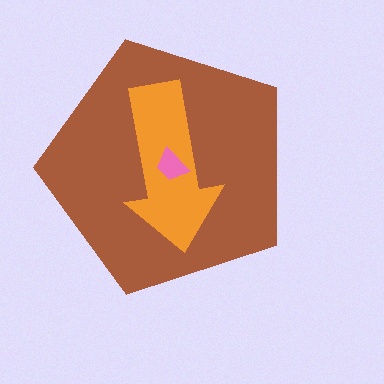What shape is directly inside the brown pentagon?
The orange arrow.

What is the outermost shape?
The brown pentagon.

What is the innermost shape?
The pink trapezoid.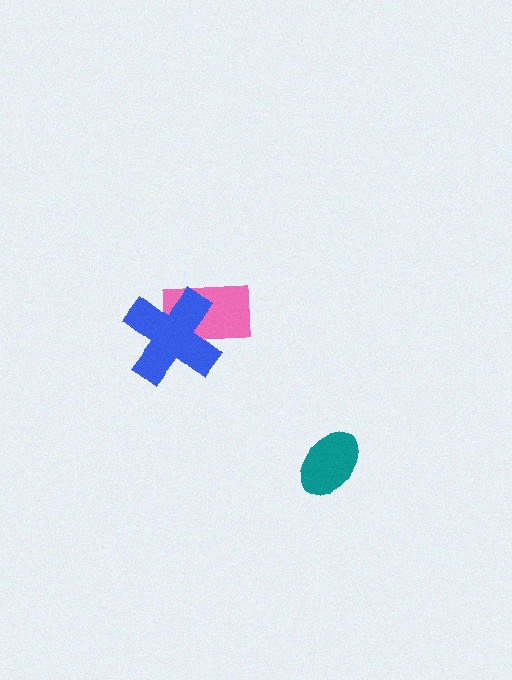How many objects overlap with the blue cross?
1 object overlaps with the blue cross.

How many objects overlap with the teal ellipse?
0 objects overlap with the teal ellipse.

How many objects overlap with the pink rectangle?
1 object overlaps with the pink rectangle.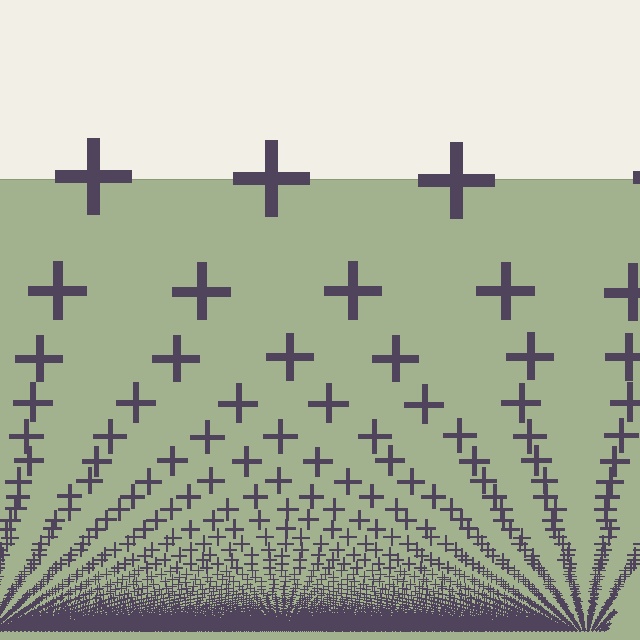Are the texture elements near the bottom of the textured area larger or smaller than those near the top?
Smaller. The gradient is inverted — elements near the bottom are smaller and denser.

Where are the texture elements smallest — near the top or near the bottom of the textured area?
Near the bottom.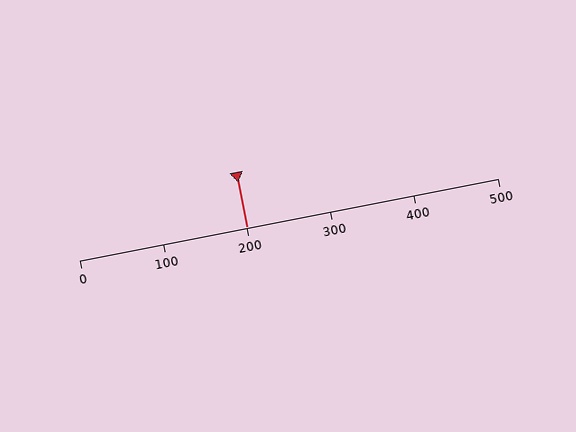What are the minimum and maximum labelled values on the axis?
The axis runs from 0 to 500.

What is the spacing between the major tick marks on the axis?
The major ticks are spaced 100 apart.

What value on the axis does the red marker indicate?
The marker indicates approximately 200.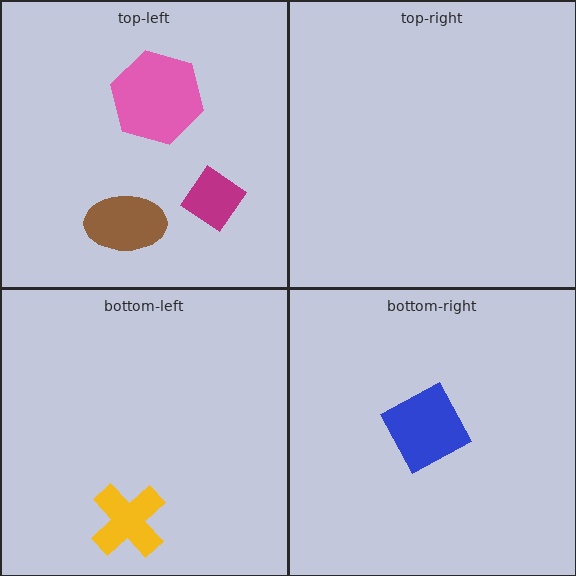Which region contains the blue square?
The bottom-right region.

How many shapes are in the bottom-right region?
1.